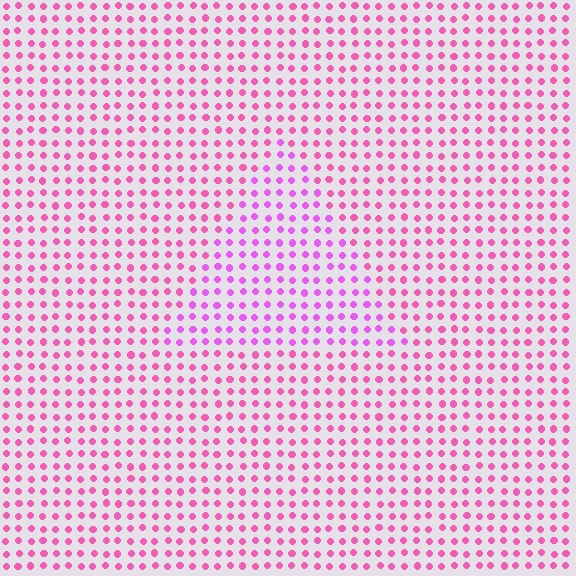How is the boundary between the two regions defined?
The boundary is defined purely by a slight shift in hue (about 28 degrees). Spacing, size, and orientation are identical on both sides.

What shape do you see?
I see a triangle.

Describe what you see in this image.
The image is filled with small pink elements in a uniform arrangement. A triangle-shaped region is visible where the elements are tinted to a slightly different hue, forming a subtle color boundary.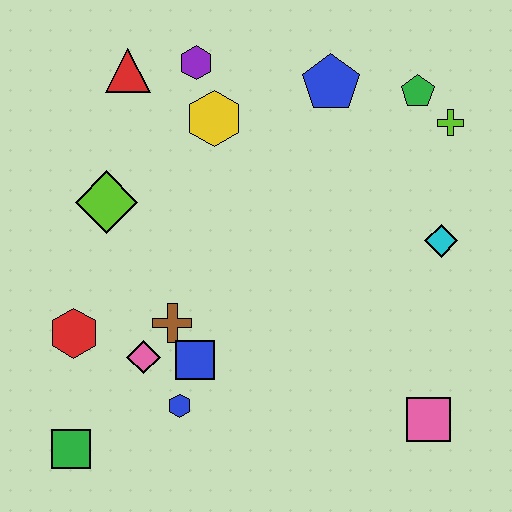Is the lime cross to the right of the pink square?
Yes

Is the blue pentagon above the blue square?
Yes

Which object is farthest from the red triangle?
The pink square is farthest from the red triangle.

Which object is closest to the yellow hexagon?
The purple hexagon is closest to the yellow hexagon.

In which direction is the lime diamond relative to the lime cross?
The lime diamond is to the left of the lime cross.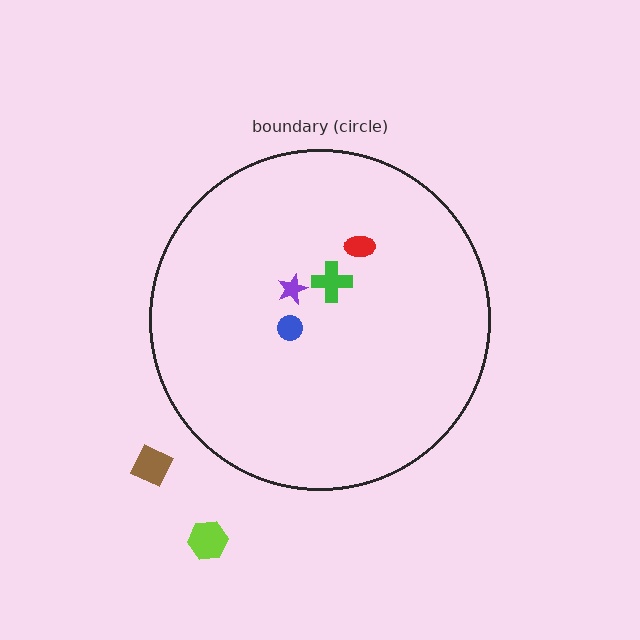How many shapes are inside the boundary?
4 inside, 2 outside.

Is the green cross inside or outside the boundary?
Inside.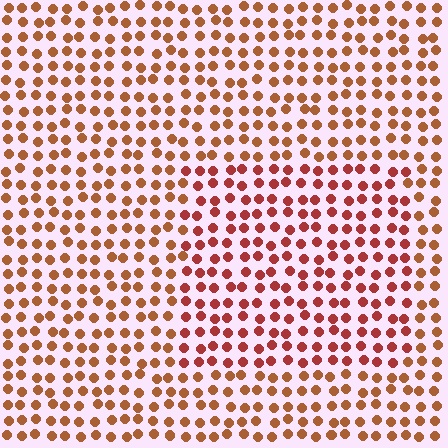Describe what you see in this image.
The image is filled with small brown elements in a uniform arrangement. A rectangle-shaped region is visible where the elements are tinted to a slightly different hue, forming a subtle color boundary.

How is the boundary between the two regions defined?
The boundary is defined purely by a slight shift in hue (about 24 degrees). Spacing, size, and orientation are identical on both sides.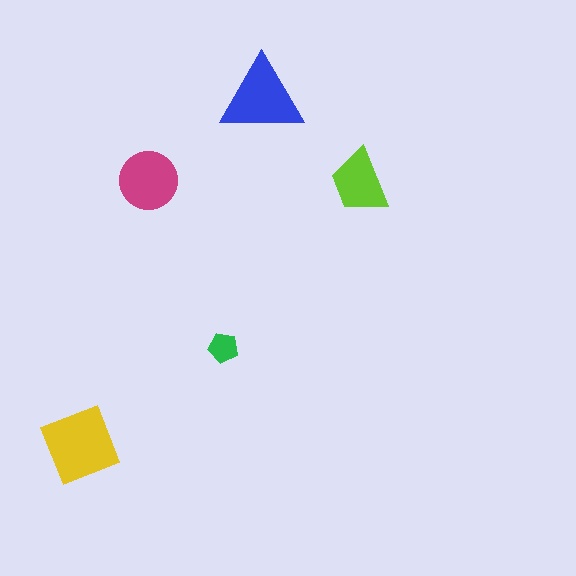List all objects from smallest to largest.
The green pentagon, the lime trapezoid, the magenta circle, the blue triangle, the yellow diamond.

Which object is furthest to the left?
The yellow diamond is leftmost.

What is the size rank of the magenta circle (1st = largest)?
3rd.